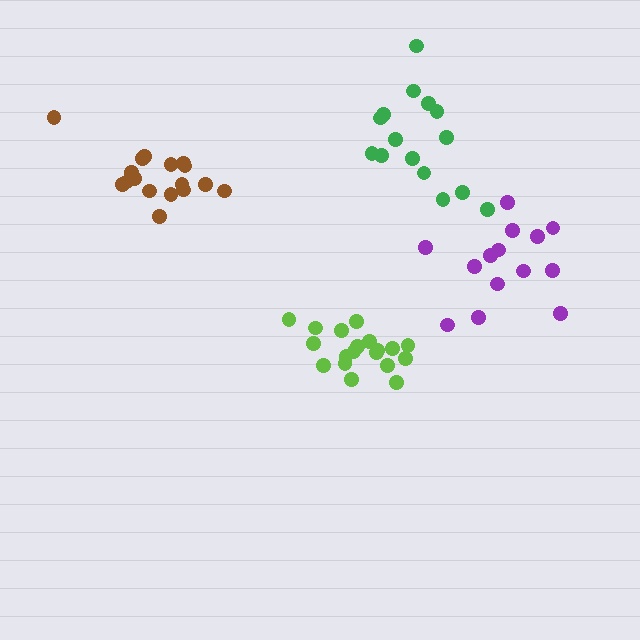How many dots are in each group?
Group 1: 17 dots, Group 2: 19 dots, Group 3: 14 dots, Group 4: 15 dots (65 total).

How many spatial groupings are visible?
There are 4 spatial groupings.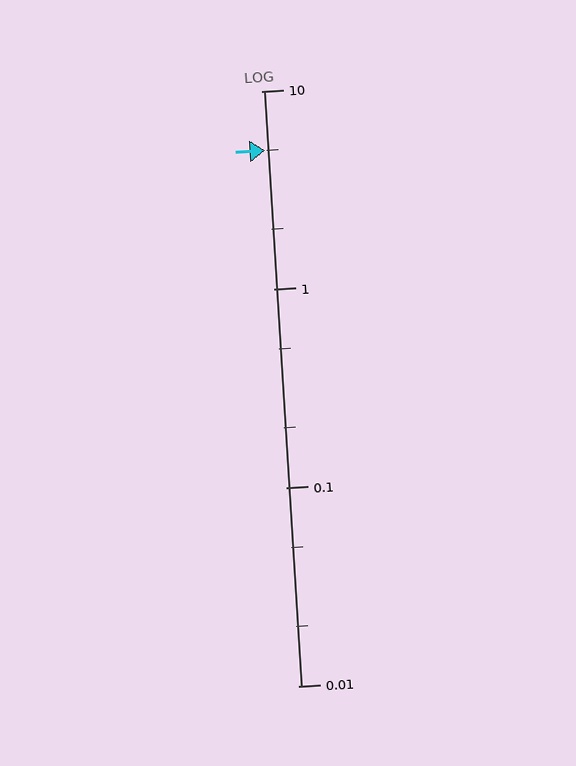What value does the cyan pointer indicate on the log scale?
The pointer indicates approximately 5.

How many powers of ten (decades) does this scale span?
The scale spans 3 decades, from 0.01 to 10.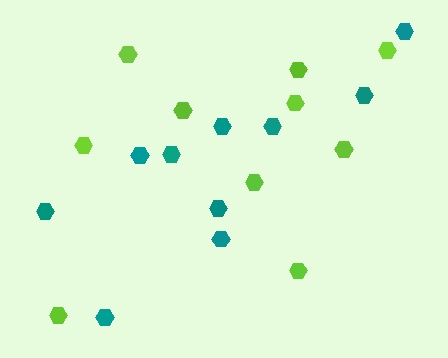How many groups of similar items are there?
There are 2 groups: one group of lime hexagons (10) and one group of teal hexagons (10).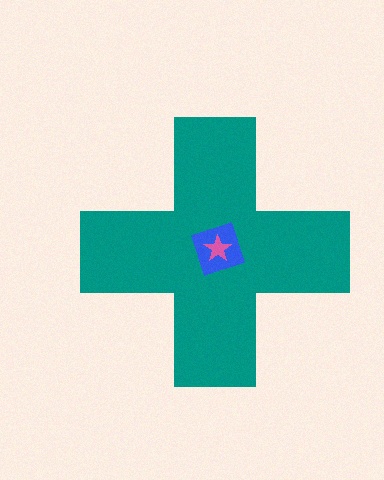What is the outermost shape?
The teal cross.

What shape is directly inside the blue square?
The pink star.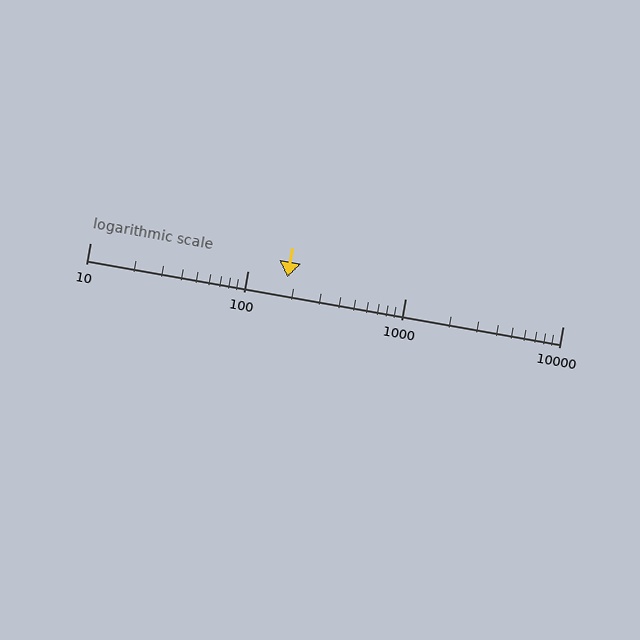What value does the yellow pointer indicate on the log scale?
The pointer indicates approximately 180.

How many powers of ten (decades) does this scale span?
The scale spans 3 decades, from 10 to 10000.